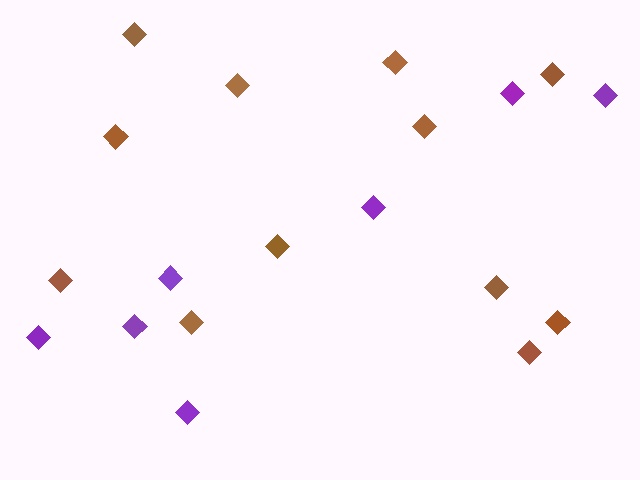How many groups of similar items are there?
There are 2 groups: one group of purple diamonds (7) and one group of brown diamonds (12).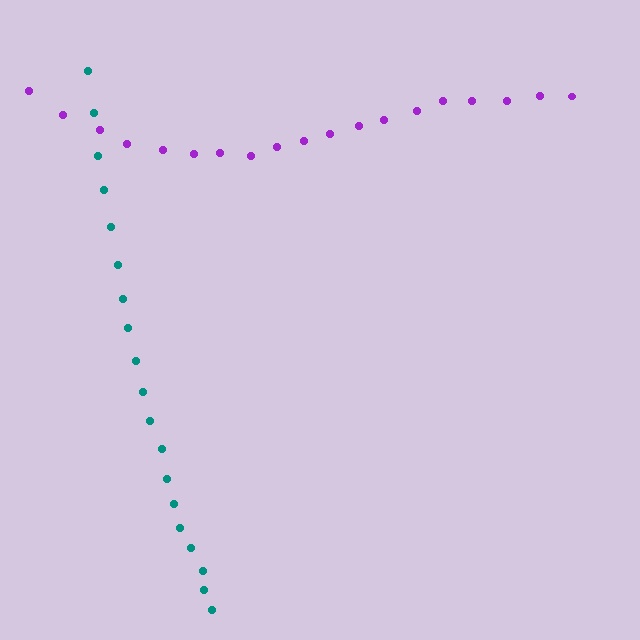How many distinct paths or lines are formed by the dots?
There are 2 distinct paths.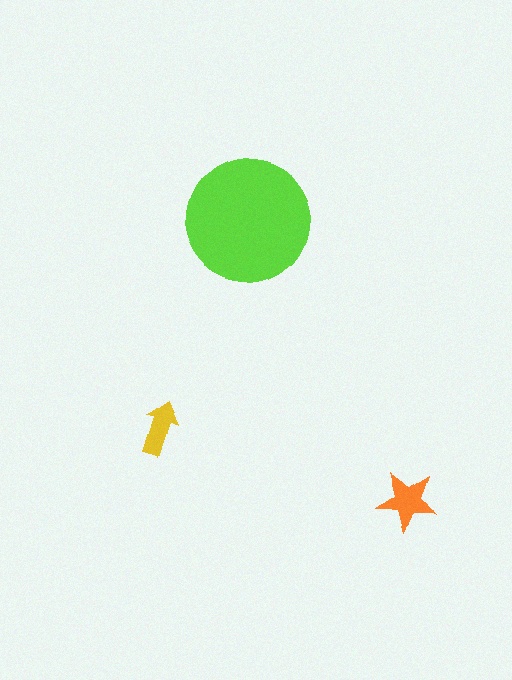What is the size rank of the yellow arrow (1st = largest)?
3rd.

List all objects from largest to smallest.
The lime circle, the orange star, the yellow arrow.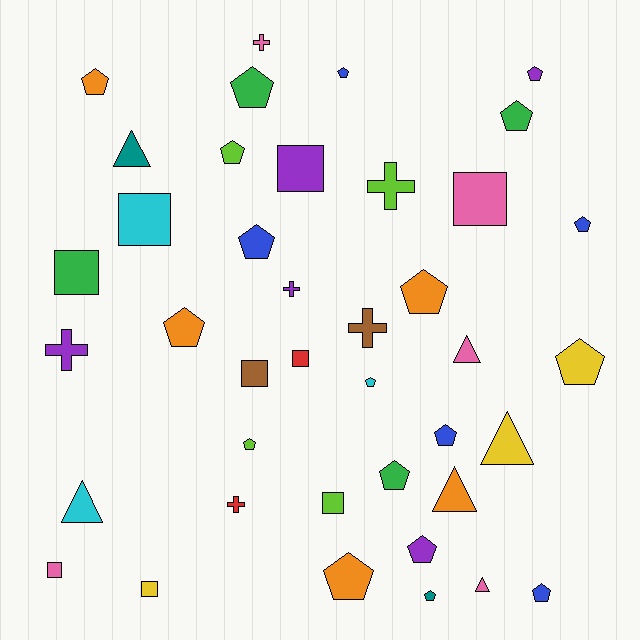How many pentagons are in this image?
There are 19 pentagons.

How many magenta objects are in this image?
There are no magenta objects.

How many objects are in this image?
There are 40 objects.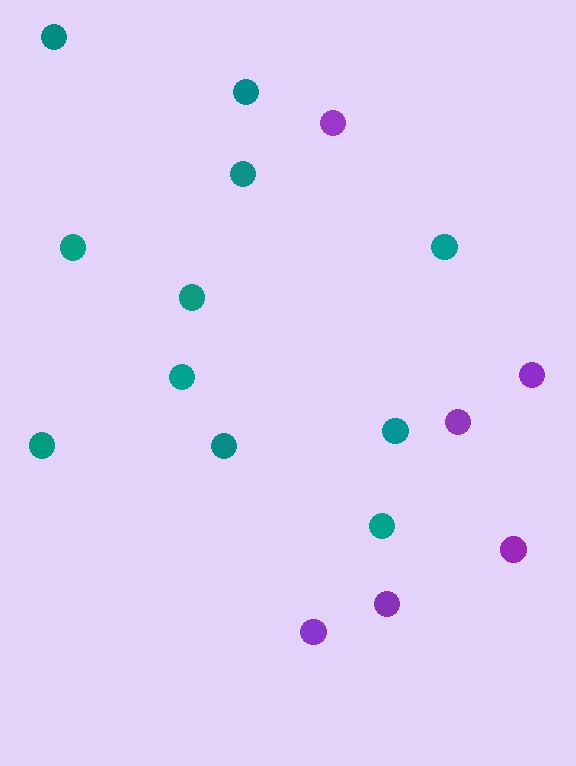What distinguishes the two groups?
There are 2 groups: one group of teal circles (11) and one group of purple circles (6).